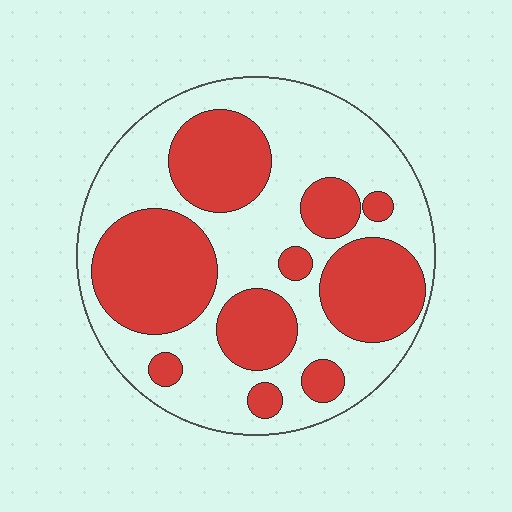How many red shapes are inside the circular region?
10.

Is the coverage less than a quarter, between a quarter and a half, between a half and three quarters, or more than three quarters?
Between a quarter and a half.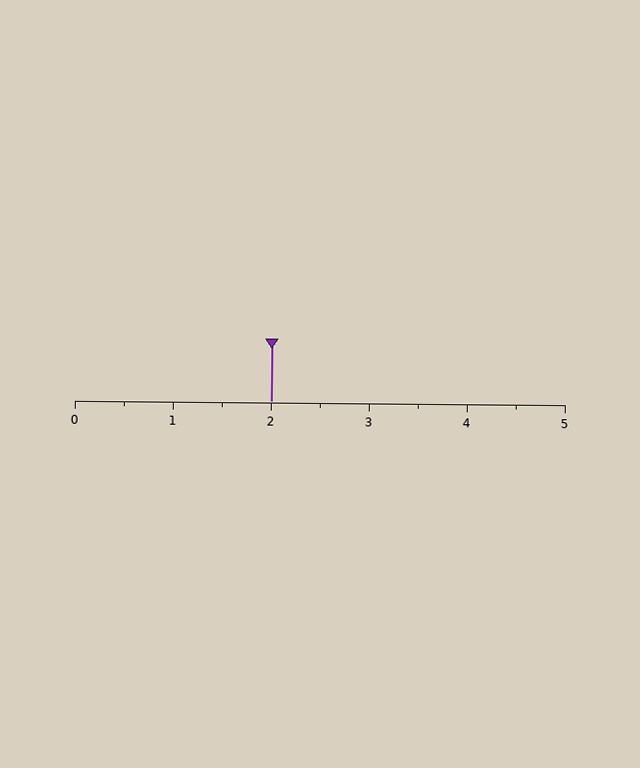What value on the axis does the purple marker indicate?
The marker indicates approximately 2.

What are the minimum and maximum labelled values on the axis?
The axis runs from 0 to 5.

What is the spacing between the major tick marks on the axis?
The major ticks are spaced 1 apart.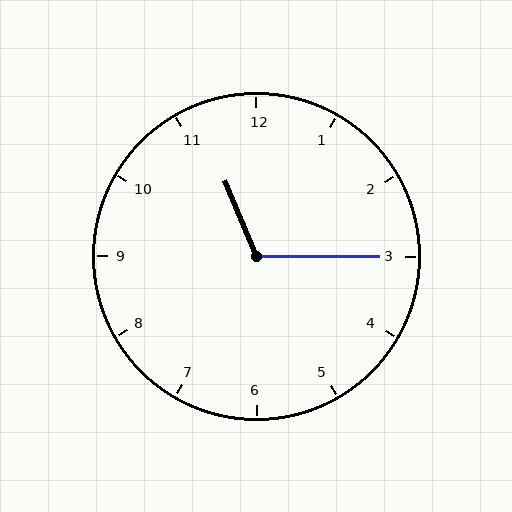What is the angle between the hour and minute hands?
Approximately 112 degrees.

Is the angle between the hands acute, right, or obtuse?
It is obtuse.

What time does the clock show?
11:15.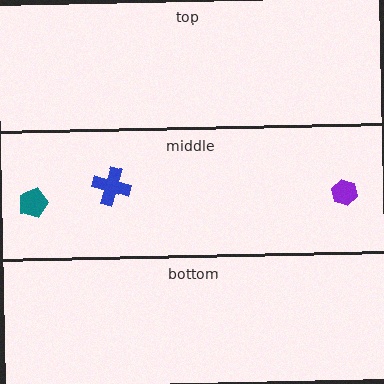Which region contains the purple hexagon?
The middle region.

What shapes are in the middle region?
The teal pentagon, the purple hexagon, the blue cross.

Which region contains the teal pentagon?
The middle region.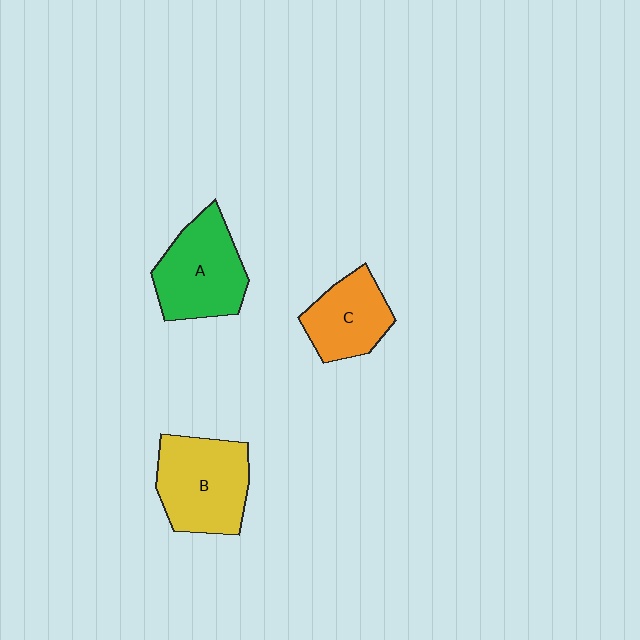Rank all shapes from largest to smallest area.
From largest to smallest: B (yellow), A (green), C (orange).